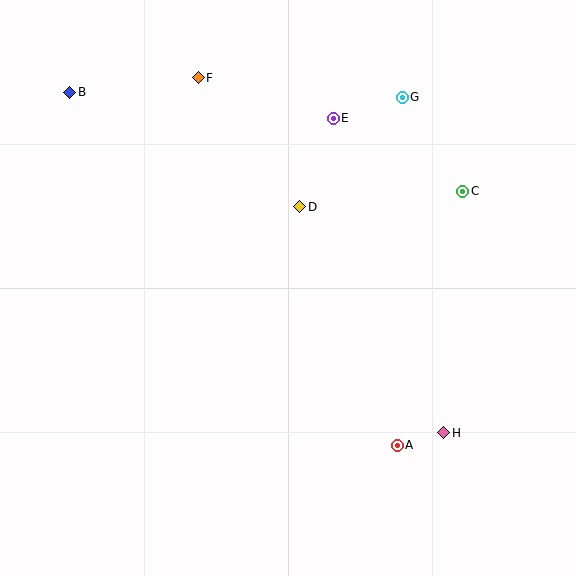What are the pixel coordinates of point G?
Point G is at (402, 97).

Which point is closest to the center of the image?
Point D at (300, 207) is closest to the center.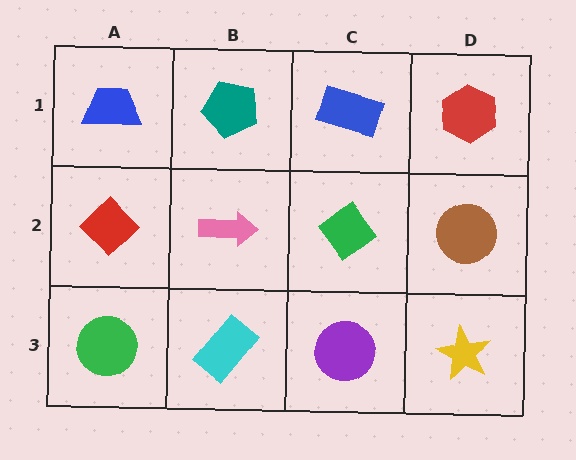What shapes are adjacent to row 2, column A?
A blue trapezoid (row 1, column A), a green circle (row 3, column A), a pink arrow (row 2, column B).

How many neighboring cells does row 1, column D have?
2.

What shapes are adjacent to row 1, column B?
A pink arrow (row 2, column B), a blue trapezoid (row 1, column A), a blue rectangle (row 1, column C).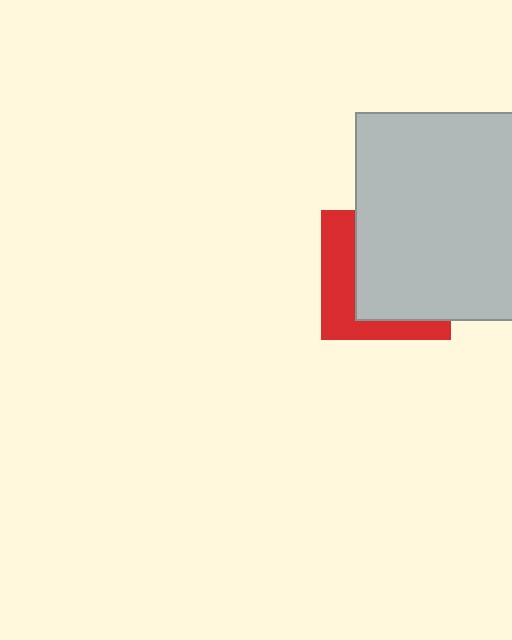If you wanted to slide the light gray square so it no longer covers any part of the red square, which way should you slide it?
Slide it toward the upper-right — that is the most direct way to separate the two shapes.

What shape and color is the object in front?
The object in front is a light gray square.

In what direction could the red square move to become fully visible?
The red square could move toward the lower-left. That would shift it out from behind the light gray square entirely.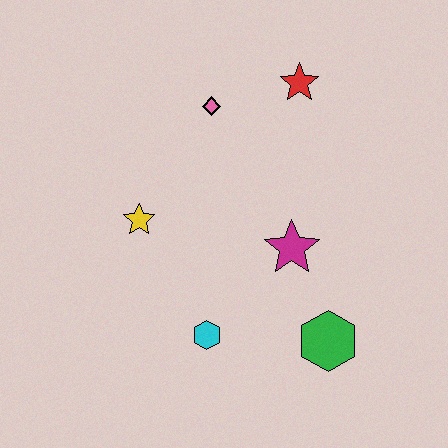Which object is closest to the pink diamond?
The red star is closest to the pink diamond.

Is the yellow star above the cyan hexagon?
Yes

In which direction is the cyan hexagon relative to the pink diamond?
The cyan hexagon is below the pink diamond.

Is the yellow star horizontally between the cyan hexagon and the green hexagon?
No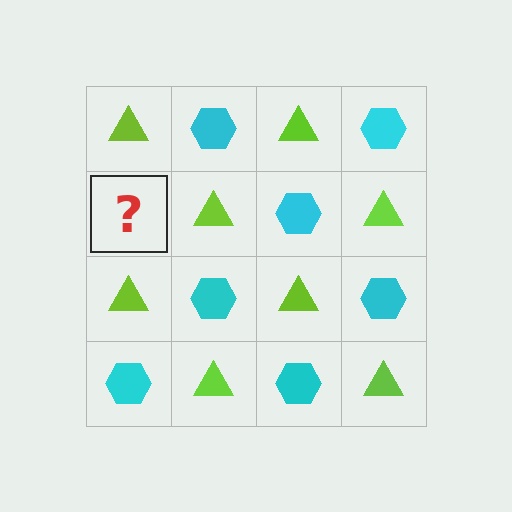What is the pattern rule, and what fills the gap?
The rule is that it alternates lime triangle and cyan hexagon in a checkerboard pattern. The gap should be filled with a cyan hexagon.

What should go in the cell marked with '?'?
The missing cell should contain a cyan hexagon.